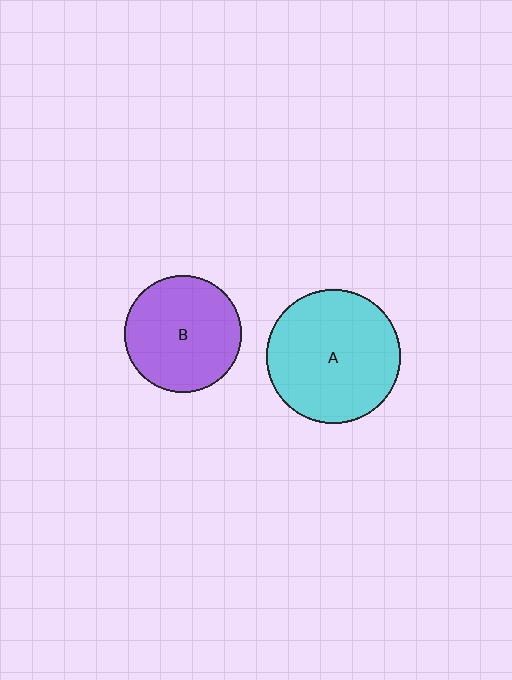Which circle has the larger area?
Circle A (cyan).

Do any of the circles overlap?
No, none of the circles overlap.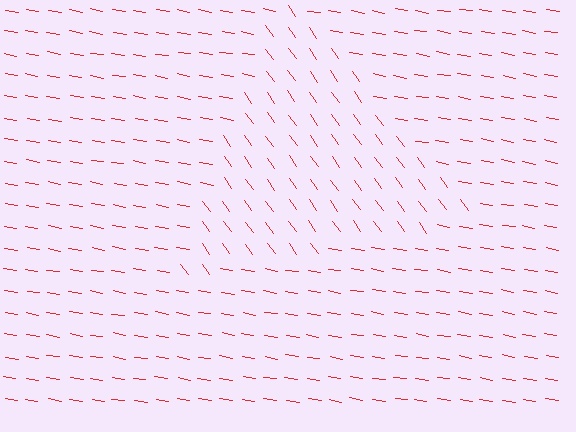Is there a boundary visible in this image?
Yes, there is a texture boundary formed by a change in line orientation.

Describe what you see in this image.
The image is filled with small red line segments. A triangle region in the image has lines oriented differently from the surrounding lines, creating a visible texture boundary.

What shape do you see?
I see a triangle.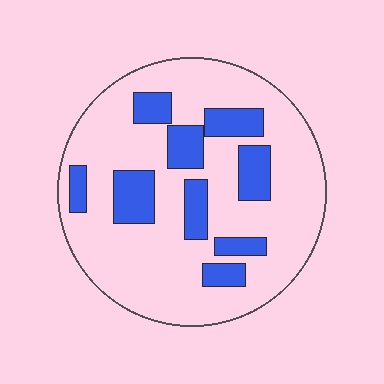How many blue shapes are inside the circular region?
9.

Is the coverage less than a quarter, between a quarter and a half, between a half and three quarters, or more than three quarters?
Less than a quarter.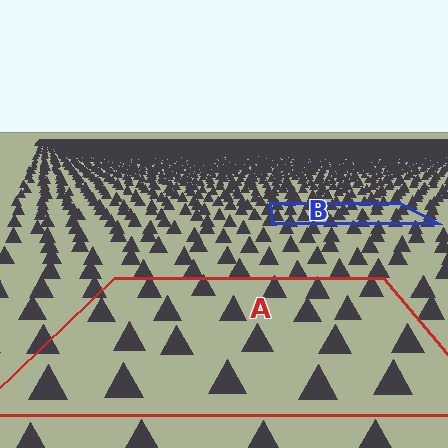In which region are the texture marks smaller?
The texture marks are smaller in region B, because it is farther away.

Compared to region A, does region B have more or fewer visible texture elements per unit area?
Region B has more texture elements per unit area — they are packed more densely because it is farther away.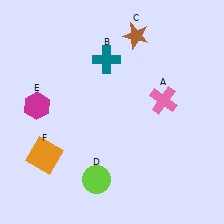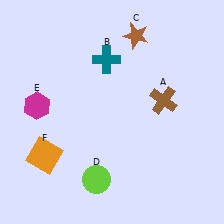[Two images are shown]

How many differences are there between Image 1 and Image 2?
There is 1 difference between the two images.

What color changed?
The cross (A) changed from pink in Image 1 to brown in Image 2.